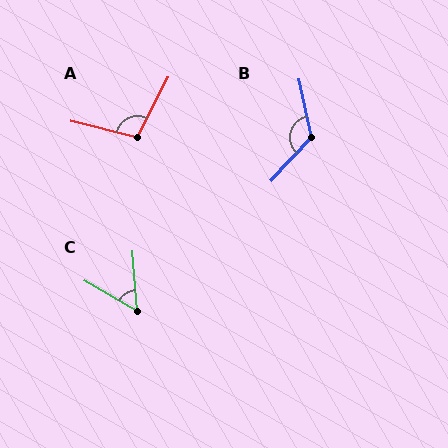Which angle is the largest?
B, at approximately 125 degrees.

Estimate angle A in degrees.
Approximately 102 degrees.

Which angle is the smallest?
C, at approximately 55 degrees.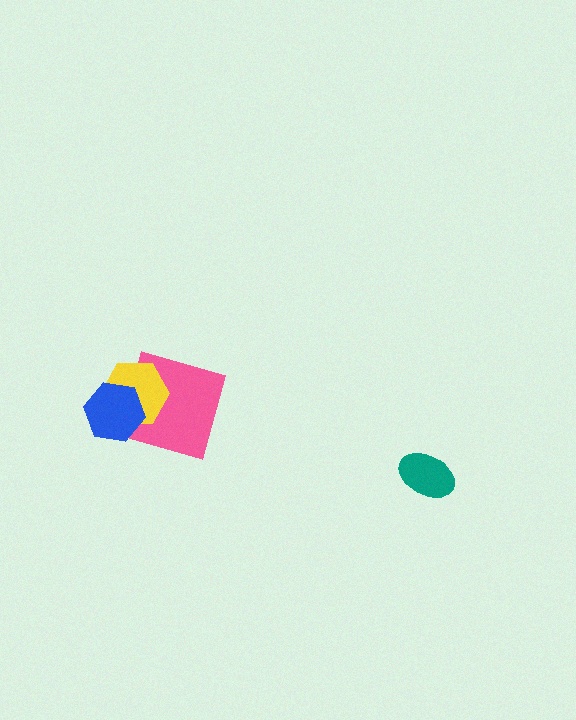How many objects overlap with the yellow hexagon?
2 objects overlap with the yellow hexagon.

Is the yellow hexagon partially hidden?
Yes, it is partially covered by another shape.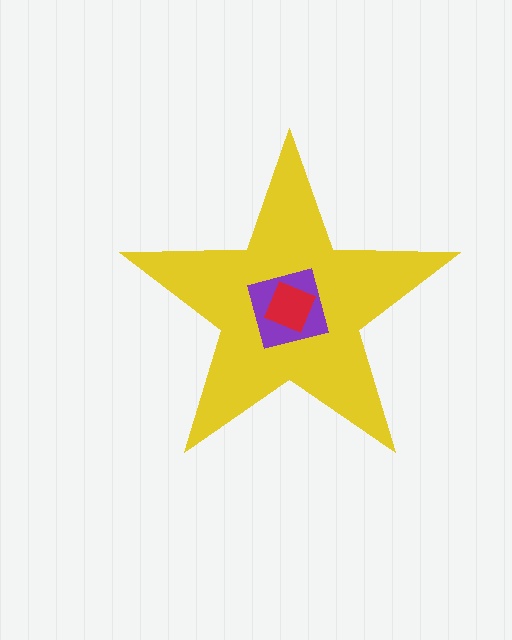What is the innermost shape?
The red square.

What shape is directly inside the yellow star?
The purple square.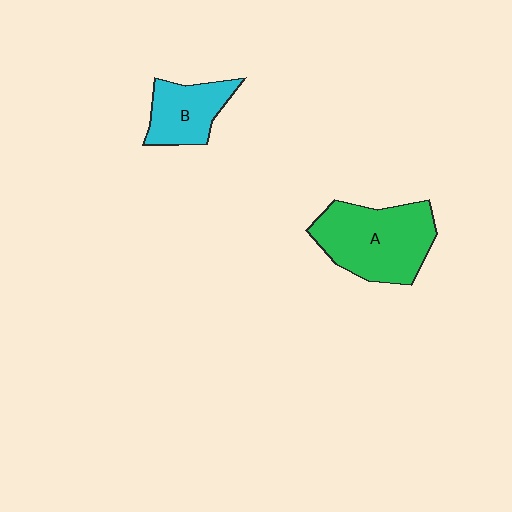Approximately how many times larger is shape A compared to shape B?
Approximately 1.8 times.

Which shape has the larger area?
Shape A (green).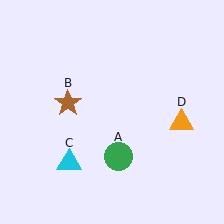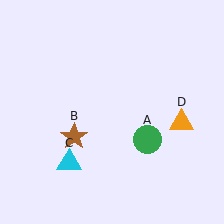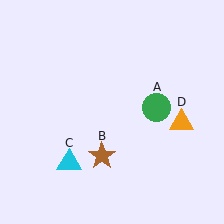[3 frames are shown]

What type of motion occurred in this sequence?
The green circle (object A), brown star (object B) rotated counterclockwise around the center of the scene.